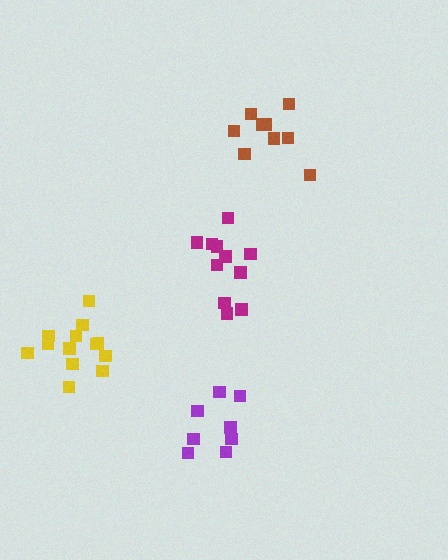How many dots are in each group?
Group 1: 11 dots, Group 2: 13 dots, Group 3: 9 dots, Group 4: 8 dots (41 total).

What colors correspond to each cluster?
The clusters are colored: magenta, yellow, brown, purple.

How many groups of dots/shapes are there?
There are 4 groups.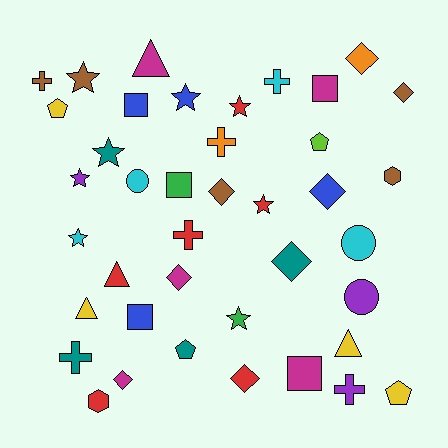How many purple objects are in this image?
There are 3 purple objects.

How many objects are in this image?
There are 40 objects.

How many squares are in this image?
There are 5 squares.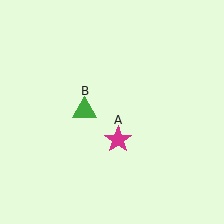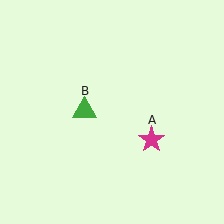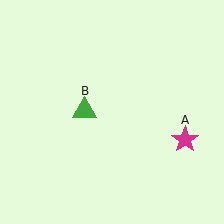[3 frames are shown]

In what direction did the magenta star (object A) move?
The magenta star (object A) moved right.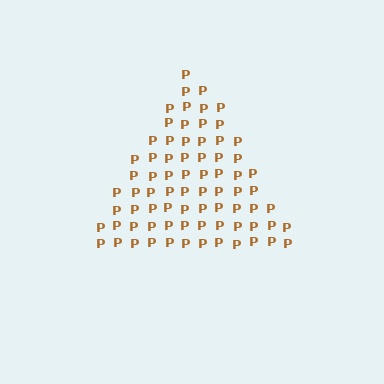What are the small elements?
The small elements are letter P's.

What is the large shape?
The large shape is a triangle.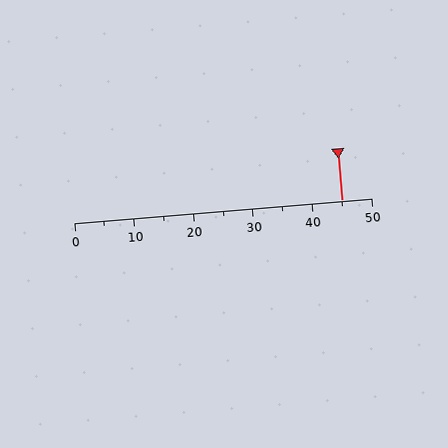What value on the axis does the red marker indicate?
The marker indicates approximately 45.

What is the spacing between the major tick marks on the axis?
The major ticks are spaced 10 apart.